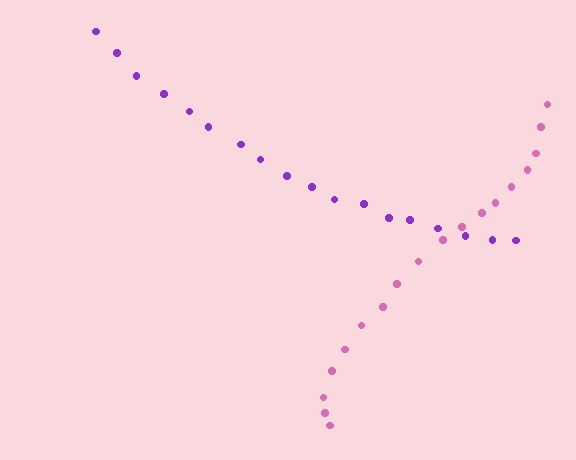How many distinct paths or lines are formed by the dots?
There are 2 distinct paths.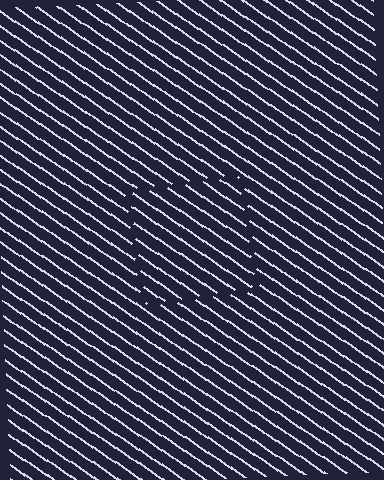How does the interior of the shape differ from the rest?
The interior of the shape contains the same grating, shifted by half a period — the contour is defined by the phase discontinuity where line-ends from the inner and outer gratings abut.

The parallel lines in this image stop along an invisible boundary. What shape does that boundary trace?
An illusory square. The interior of the shape contains the same grating, shifted by half a period — the contour is defined by the phase discontinuity where line-ends from the inner and outer gratings abut.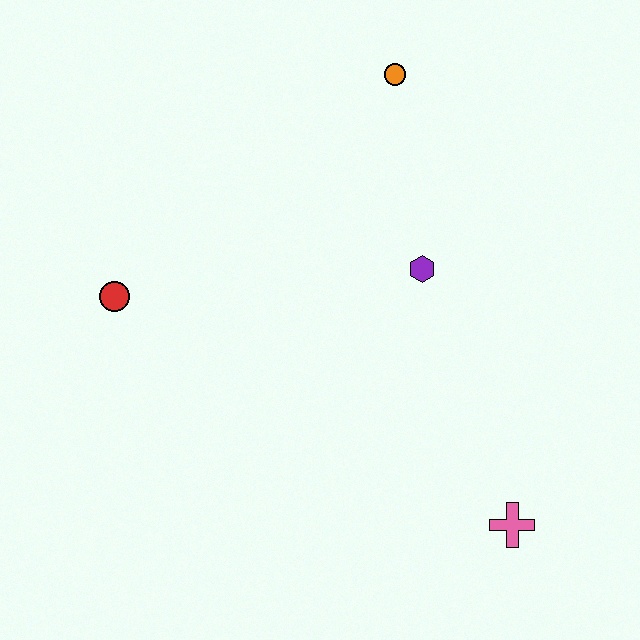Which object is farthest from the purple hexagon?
The red circle is farthest from the purple hexagon.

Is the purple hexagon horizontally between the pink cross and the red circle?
Yes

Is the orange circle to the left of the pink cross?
Yes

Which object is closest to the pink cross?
The purple hexagon is closest to the pink cross.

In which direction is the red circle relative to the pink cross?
The red circle is to the left of the pink cross.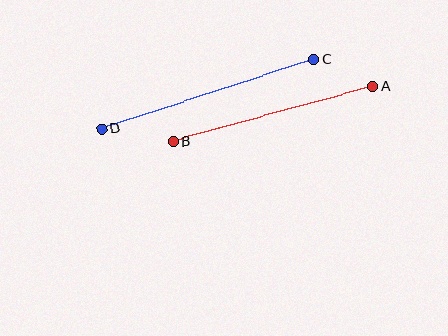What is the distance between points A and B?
The distance is approximately 207 pixels.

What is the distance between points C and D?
The distance is approximately 222 pixels.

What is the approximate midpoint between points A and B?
The midpoint is at approximately (273, 114) pixels.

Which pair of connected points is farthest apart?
Points C and D are farthest apart.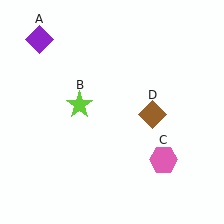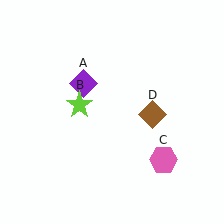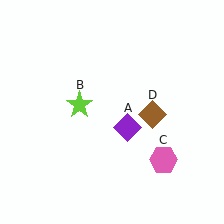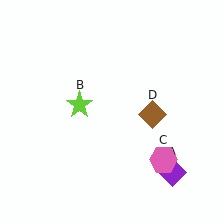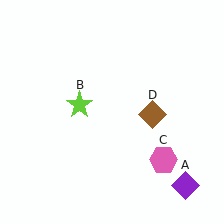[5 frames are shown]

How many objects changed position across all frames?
1 object changed position: purple diamond (object A).